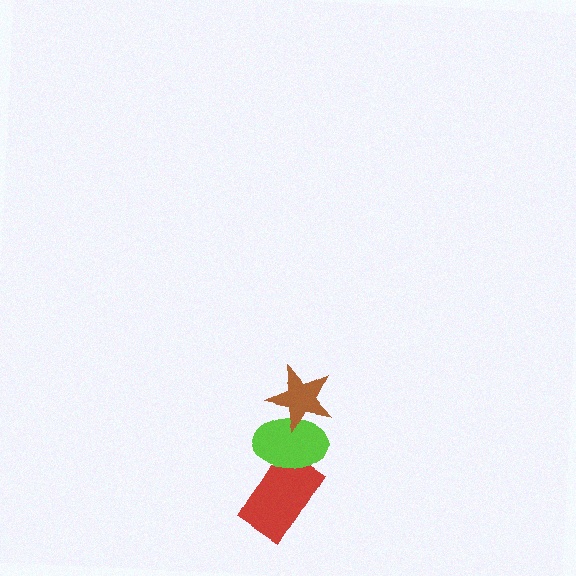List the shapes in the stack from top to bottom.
From top to bottom: the brown star, the lime ellipse, the red rectangle.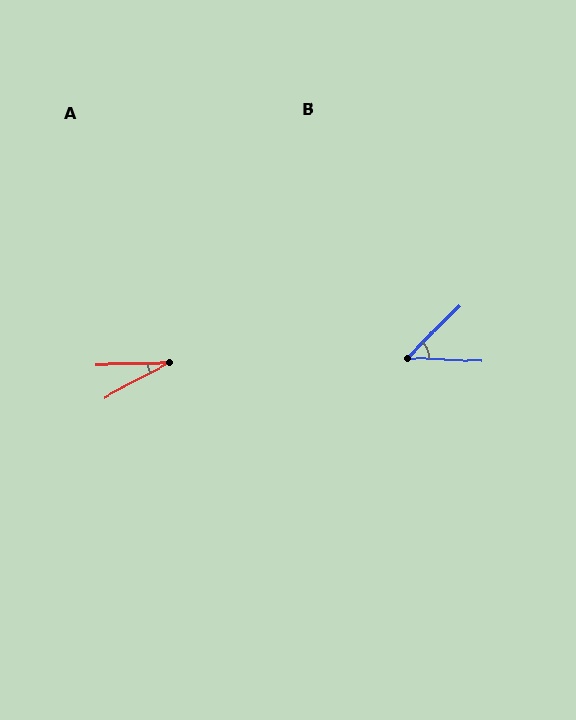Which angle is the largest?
B, at approximately 48 degrees.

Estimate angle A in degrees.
Approximately 27 degrees.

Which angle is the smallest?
A, at approximately 27 degrees.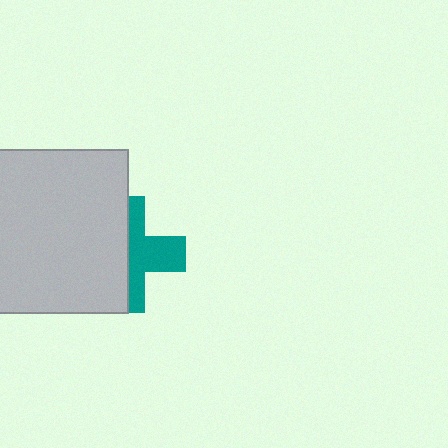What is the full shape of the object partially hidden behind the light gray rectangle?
The partially hidden object is a teal cross.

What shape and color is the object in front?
The object in front is a light gray rectangle.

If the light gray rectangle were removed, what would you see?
You would see the complete teal cross.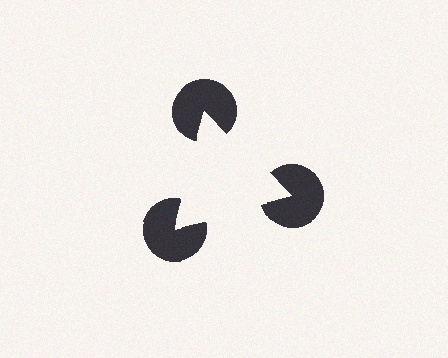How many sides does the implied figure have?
3 sides.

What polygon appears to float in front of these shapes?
An illusory triangle — its edges are inferred from the aligned wedge cuts in the pac-man discs, not physically drawn.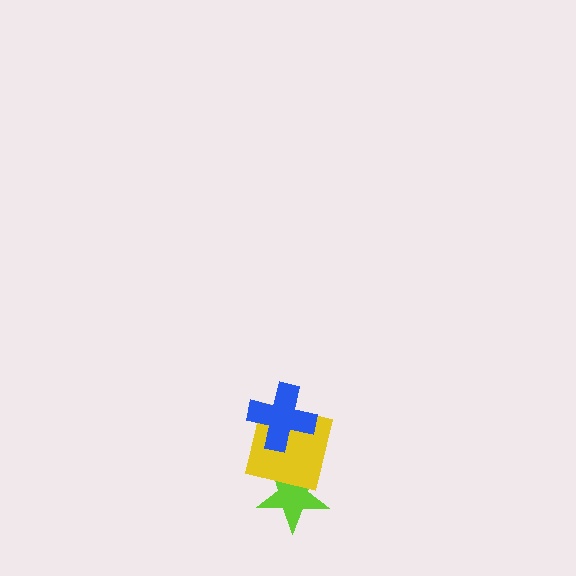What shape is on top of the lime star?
The yellow square is on top of the lime star.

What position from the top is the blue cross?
The blue cross is 1st from the top.